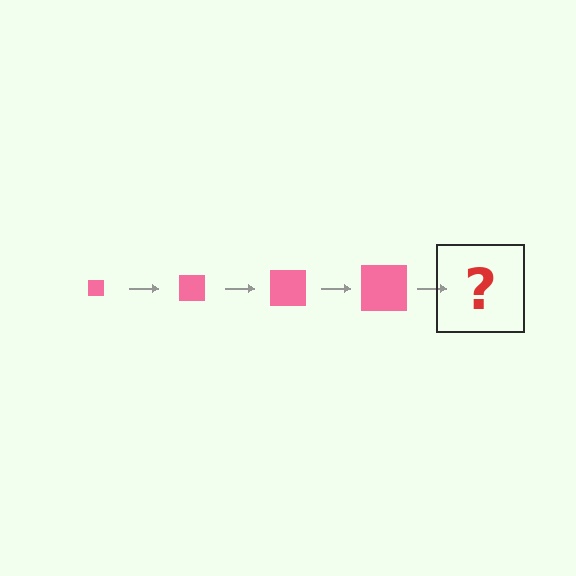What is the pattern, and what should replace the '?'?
The pattern is that the square gets progressively larger each step. The '?' should be a pink square, larger than the previous one.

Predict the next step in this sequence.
The next step is a pink square, larger than the previous one.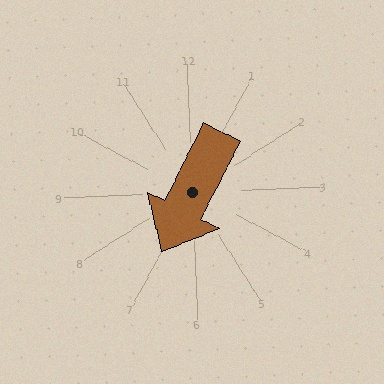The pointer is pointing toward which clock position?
Roughly 7 o'clock.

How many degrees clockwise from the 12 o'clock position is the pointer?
Approximately 209 degrees.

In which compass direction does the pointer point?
Southwest.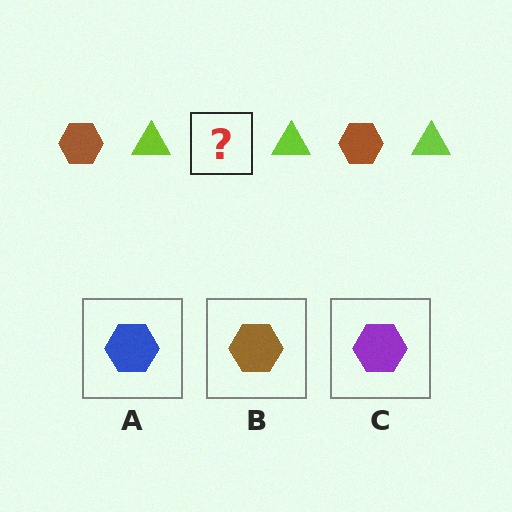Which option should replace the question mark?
Option B.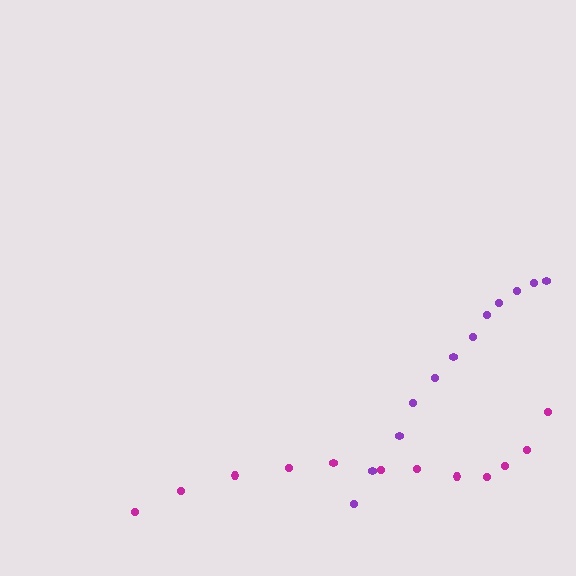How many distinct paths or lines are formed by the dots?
There are 2 distinct paths.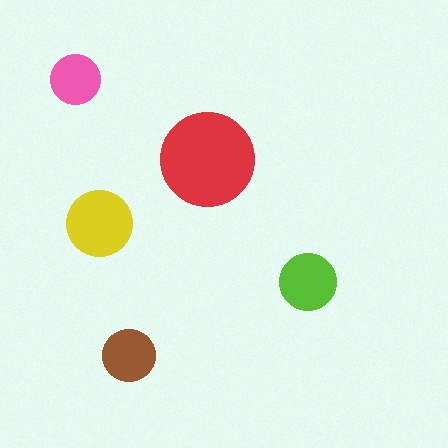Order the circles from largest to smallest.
the red one, the yellow one, the lime one, the brown one, the pink one.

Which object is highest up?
The pink circle is topmost.